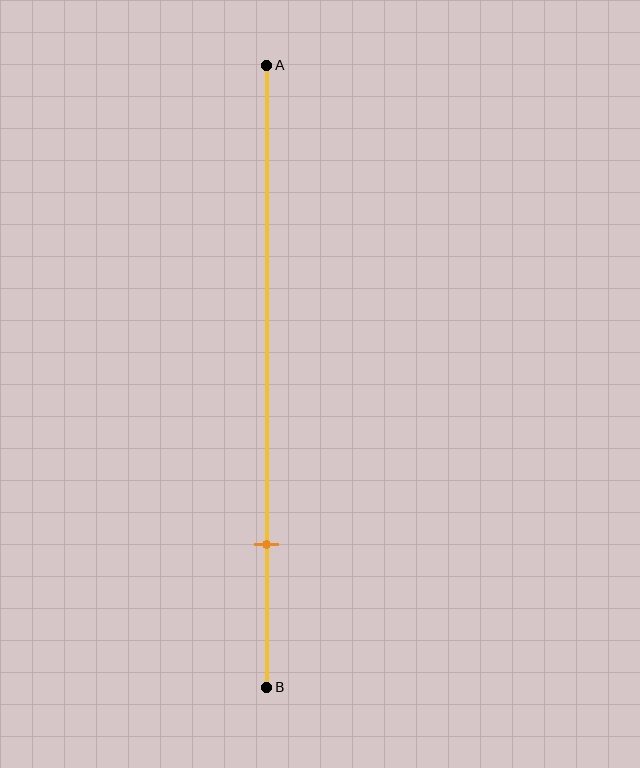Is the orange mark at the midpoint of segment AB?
No, the mark is at about 75% from A, not at the 50% midpoint.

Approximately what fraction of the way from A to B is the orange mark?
The orange mark is approximately 75% of the way from A to B.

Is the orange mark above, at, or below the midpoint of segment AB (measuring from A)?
The orange mark is below the midpoint of segment AB.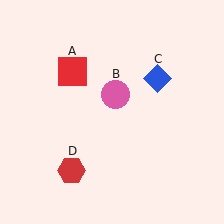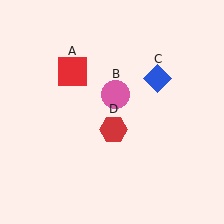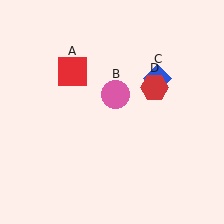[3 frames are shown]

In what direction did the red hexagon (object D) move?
The red hexagon (object D) moved up and to the right.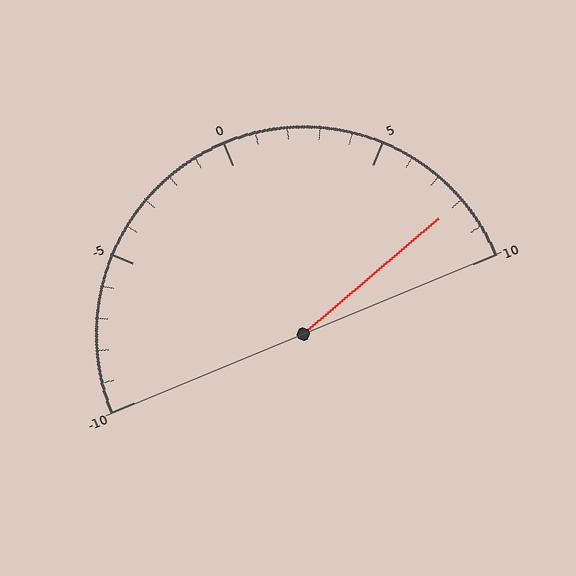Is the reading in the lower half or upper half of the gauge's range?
The reading is in the upper half of the range (-10 to 10).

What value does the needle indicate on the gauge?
The needle indicates approximately 8.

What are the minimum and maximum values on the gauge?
The gauge ranges from -10 to 10.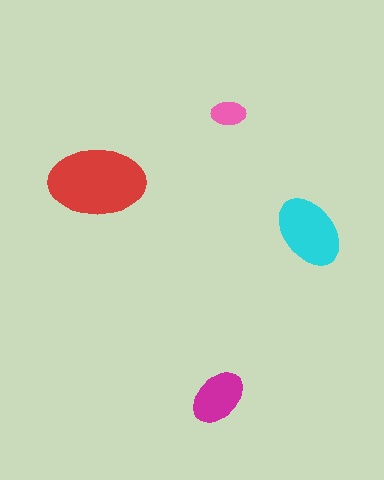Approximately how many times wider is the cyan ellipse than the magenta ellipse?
About 1.5 times wider.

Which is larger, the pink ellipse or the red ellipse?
The red one.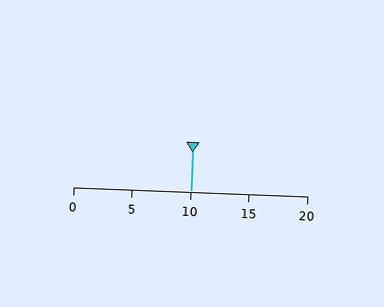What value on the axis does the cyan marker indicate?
The marker indicates approximately 10.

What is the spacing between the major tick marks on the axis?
The major ticks are spaced 5 apart.